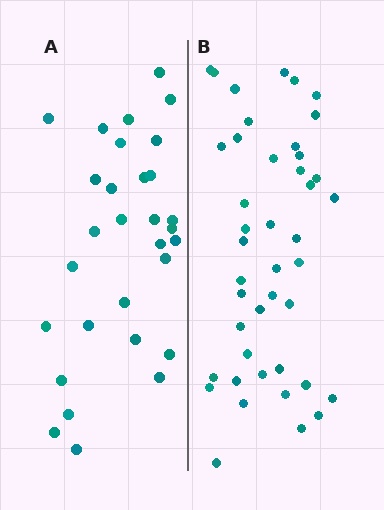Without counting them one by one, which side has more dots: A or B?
Region B (the right region) has more dots.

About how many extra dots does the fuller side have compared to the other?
Region B has approximately 15 more dots than region A.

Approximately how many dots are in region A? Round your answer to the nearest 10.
About 30 dots.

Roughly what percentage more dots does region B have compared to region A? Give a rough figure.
About 45% more.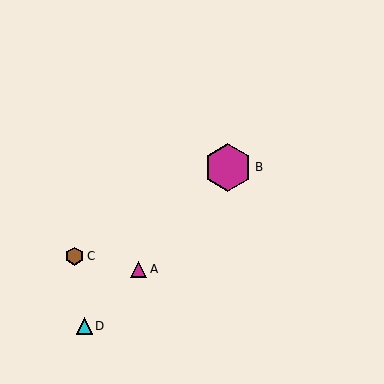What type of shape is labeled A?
Shape A is a magenta triangle.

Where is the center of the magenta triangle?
The center of the magenta triangle is at (139, 269).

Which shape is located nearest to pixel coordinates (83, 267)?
The brown hexagon (labeled C) at (75, 256) is nearest to that location.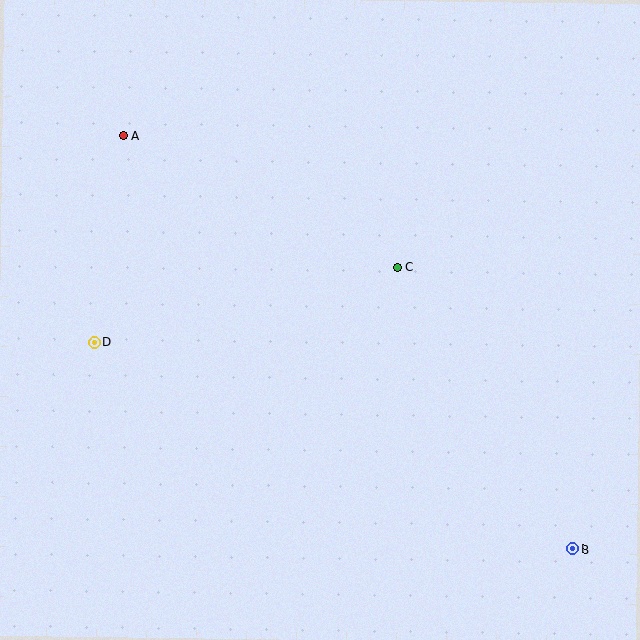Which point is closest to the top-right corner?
Point C is closest to the top-right corner.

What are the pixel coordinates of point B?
Point B is at (573, 549).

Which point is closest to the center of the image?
Point C at (397, 267) is closest to the center.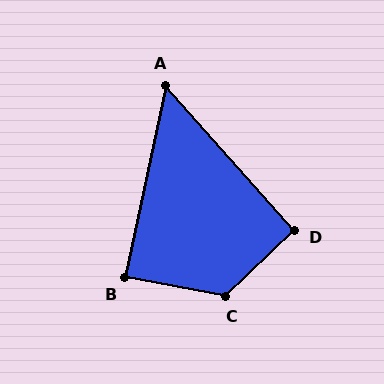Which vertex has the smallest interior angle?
A, at approximately 54 degrees.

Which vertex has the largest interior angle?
C, at approximately 126 degrees.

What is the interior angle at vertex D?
Approximately 92 degrees (approximately right).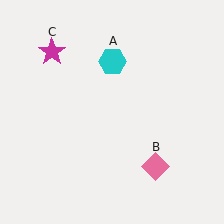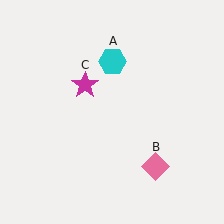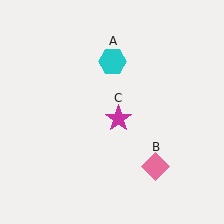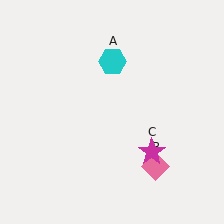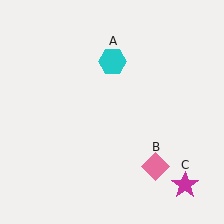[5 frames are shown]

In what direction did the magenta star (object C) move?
The magenta star (object C) moved down and to the right.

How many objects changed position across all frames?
1 object changed position: magenta star (object C).